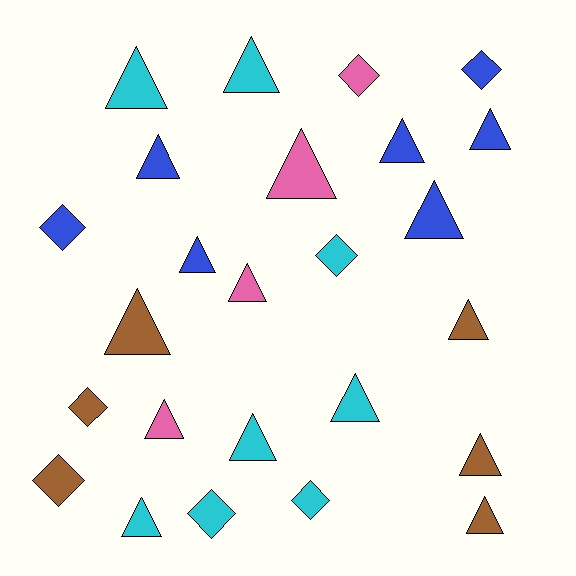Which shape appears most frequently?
Triangle, with 17 objects.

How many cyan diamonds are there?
There are 3 cyan diamonds.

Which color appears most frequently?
Cyan, with 8 objects.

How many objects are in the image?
There are 25 objects.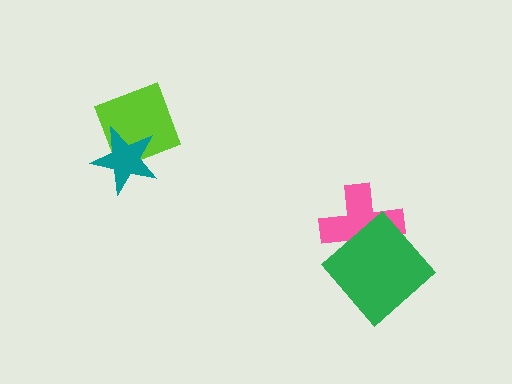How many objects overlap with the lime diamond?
1 object overlaps with the lime diamond.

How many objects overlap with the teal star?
1 object overlaps with the teal star.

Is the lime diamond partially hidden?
Yes, it is partially covered by another shape.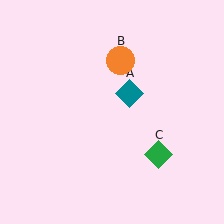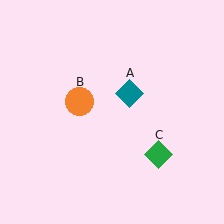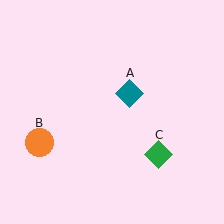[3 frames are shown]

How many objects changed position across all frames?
1 object changed position: orange circle (object B).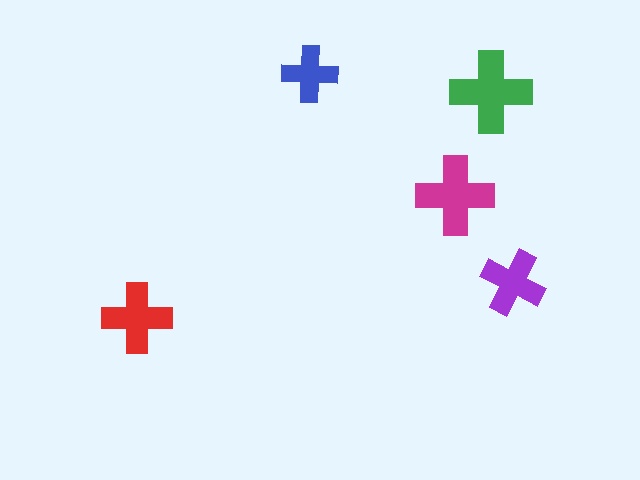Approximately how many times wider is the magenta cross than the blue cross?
About 1.5 times wider.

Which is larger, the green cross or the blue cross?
The green one.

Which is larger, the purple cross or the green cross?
The green one.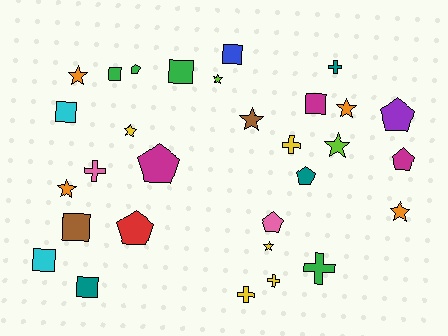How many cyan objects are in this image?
There are 2 cyan objects.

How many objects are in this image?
There are 30 objects.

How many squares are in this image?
There are 8 squares.